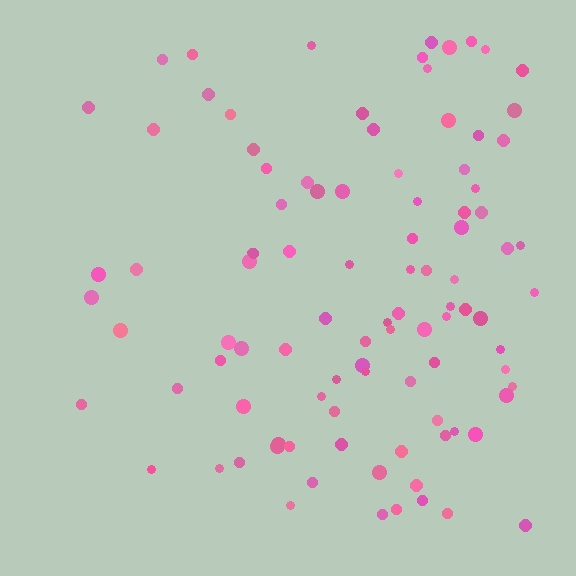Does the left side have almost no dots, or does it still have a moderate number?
Still a moderate number, just noticeably fewer than the right.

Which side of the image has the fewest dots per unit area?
The left.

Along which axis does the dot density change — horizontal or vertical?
Horizontal.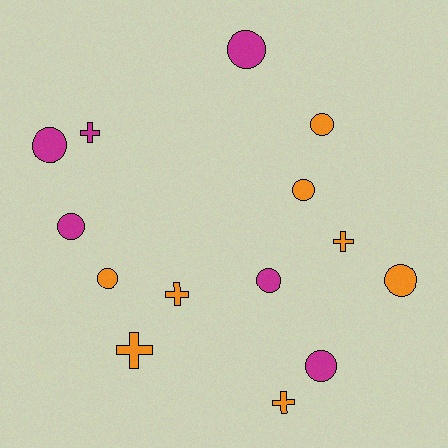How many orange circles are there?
There are 4 orange circles.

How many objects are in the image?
There are 14 objects.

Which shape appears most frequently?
Circle, with 9 objects.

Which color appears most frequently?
Orange, with 8 objects.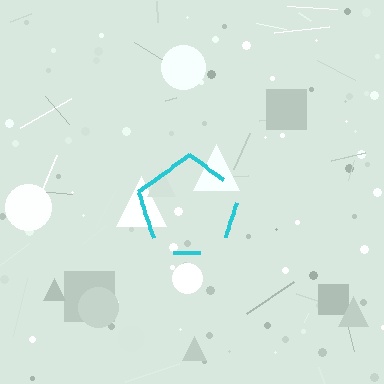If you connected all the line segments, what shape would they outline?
They would outline a pentagon.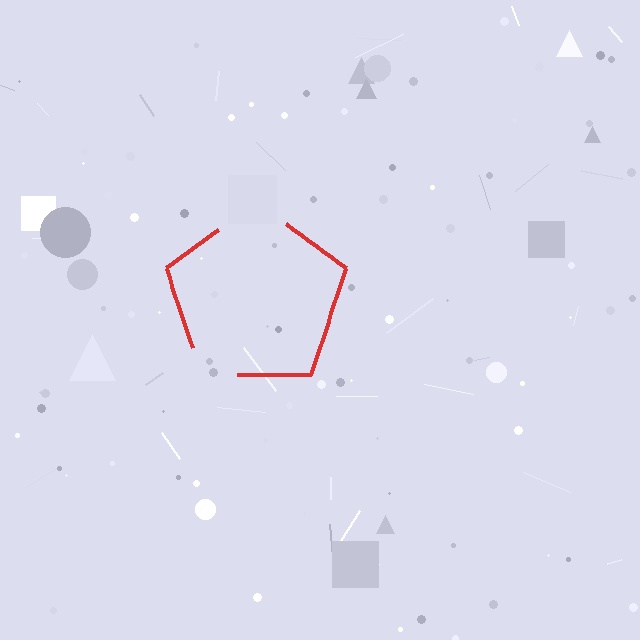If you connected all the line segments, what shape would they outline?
They would outline a pentagon.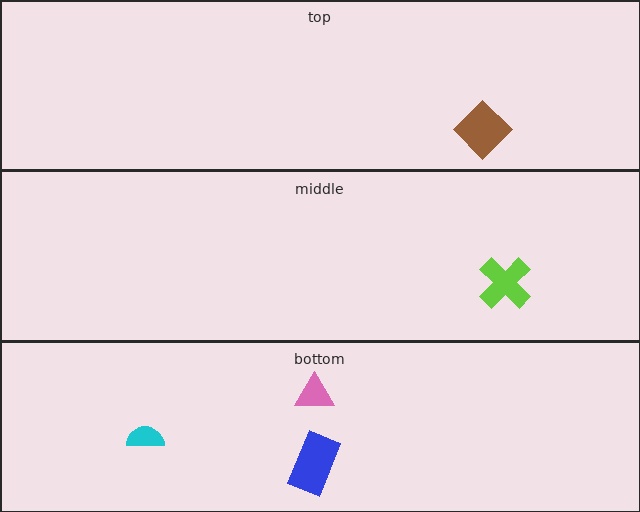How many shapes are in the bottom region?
3.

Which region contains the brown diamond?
The top region.